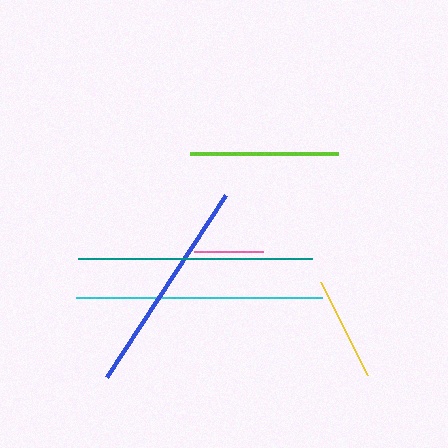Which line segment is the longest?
The cyan line is the longest at approximately 246 pixels.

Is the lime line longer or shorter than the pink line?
The lime line is longer than the pink line.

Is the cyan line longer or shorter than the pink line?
The cyan line is longer than the pink line.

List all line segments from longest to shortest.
From longest to shortest: cyan, teal, blue, lime, yellow, pink.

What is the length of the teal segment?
The teal segment is approximately 234 pixels long.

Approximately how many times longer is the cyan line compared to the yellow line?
The cyan line is approximately 2.3 times the length of the yellow line.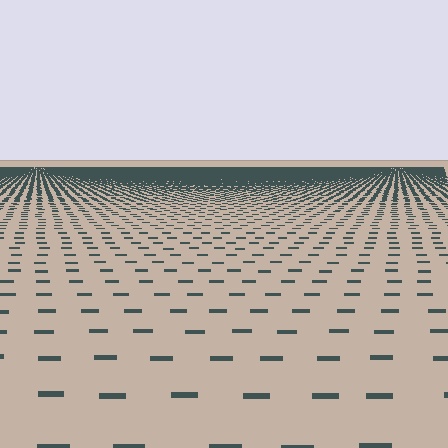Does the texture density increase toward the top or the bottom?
Density increases toward the top.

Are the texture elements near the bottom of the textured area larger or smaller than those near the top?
Larger. Near the bottom, elements are closer to the viewer and appear at a bigger on-screen size.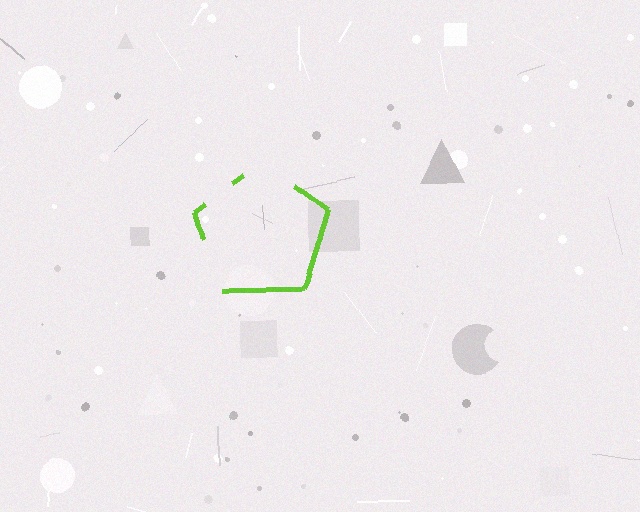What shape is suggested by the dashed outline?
The dashed outline suggests a pentagon.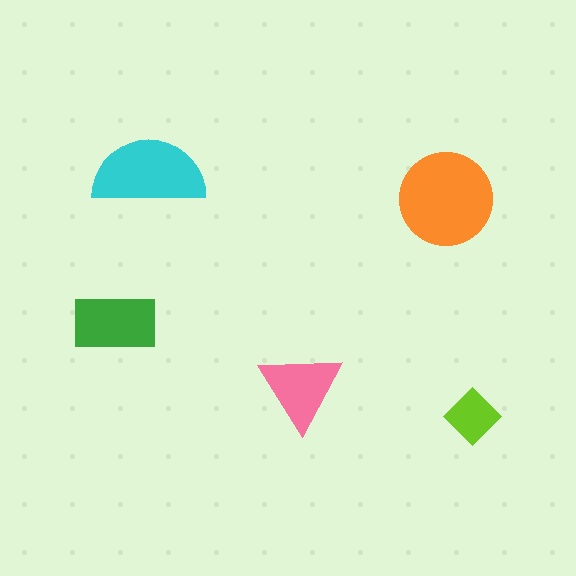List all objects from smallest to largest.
The lime diamond, the pink triangle, the green rectangle, the cyan semicircle, the orange circle.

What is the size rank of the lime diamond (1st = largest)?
5th.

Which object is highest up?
The cyan semicircle is topmost.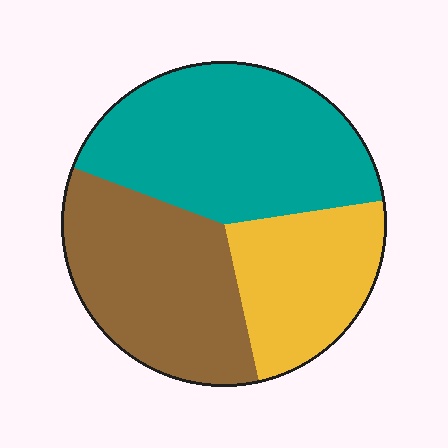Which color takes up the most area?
Teal, at roughly 40%.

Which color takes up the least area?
Yellow, at roughly 25%.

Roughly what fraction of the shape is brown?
Brown takes up between a third and a half of the shape.